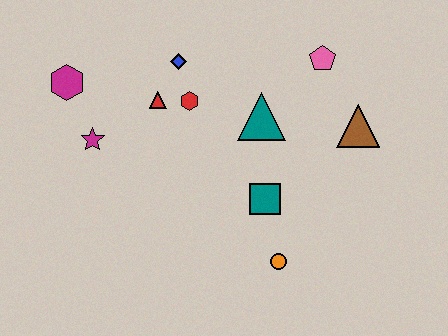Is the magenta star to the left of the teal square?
Yes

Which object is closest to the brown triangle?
The pink pentagon is closest to the brown triangle.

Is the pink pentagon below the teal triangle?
No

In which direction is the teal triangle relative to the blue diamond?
The teal triangle is to the right of the blue diamond.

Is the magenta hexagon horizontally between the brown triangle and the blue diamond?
No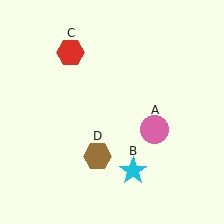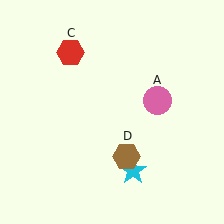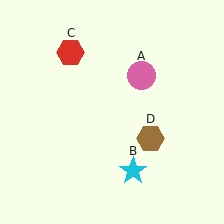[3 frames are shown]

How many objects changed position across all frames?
2 objects changed position: pink circle (object A), brown hexagon (object D).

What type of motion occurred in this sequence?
The pink circle (object A), brown hexagon (object D) rotated counterclockwise around the center of the scene.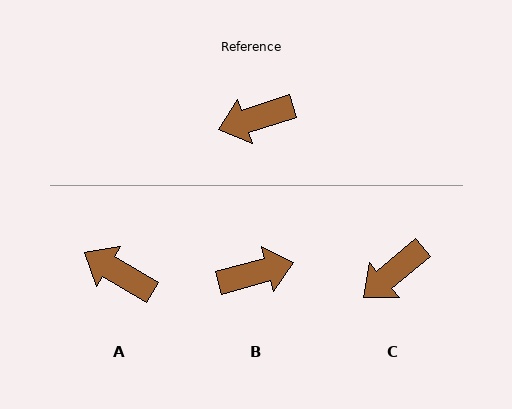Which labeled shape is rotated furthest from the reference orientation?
B, about 178 degrees away.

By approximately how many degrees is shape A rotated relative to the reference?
Approximately 48 degrees clockwise.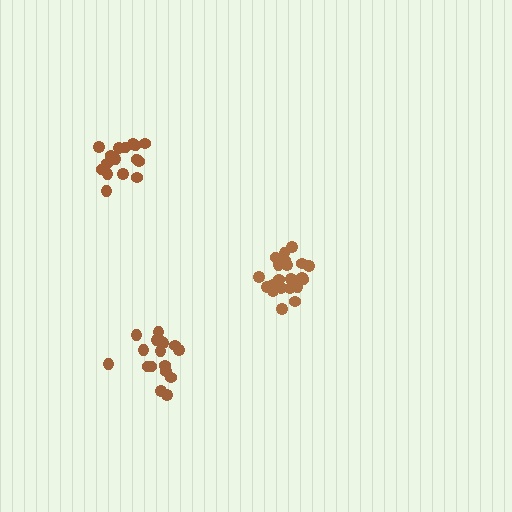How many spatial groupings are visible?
There are 3 spatial groupings.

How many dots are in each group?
Group 1: 17 dots, Group 2: 21 dots, Group 3: 18 dots (56 total).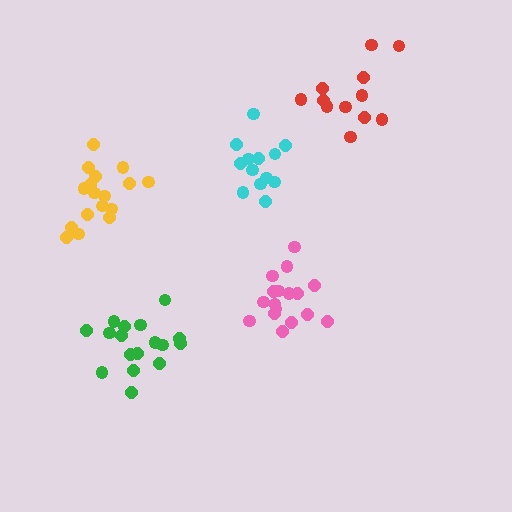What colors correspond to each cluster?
The clusters are colored: cyan, pink, red, yellow, green.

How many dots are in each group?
Group 1: 13 dots, Group 2: 17 dots, Group 3: 12 dots, Group 4: 17 dots, Group 5: 17 dots (76 total).